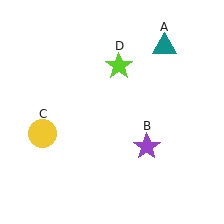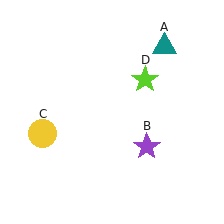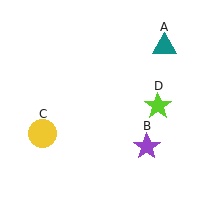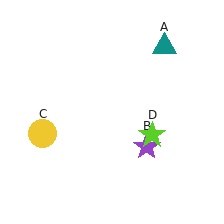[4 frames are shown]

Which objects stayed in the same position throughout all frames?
Teal triangle (object A) and purple star (object B) and yellow circle (object C) remained stationary.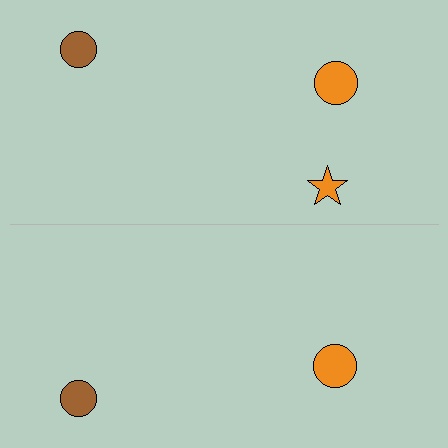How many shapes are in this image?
There are 5 shapes in this image.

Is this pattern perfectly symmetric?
No, the pattern is not perfectly symmetric. A orange star is missing from the bottom side.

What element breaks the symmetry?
A orange star is missing from the bottom side.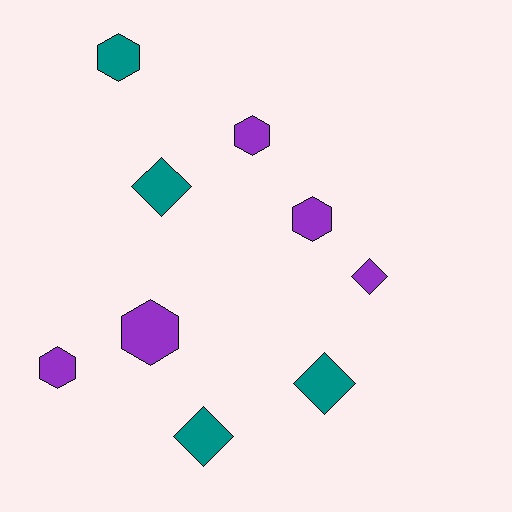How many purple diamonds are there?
There is 1 purple diamond.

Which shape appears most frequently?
Hexagon, with 5 objects.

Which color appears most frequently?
Purple, with 5 objects.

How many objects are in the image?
There are 9 objects.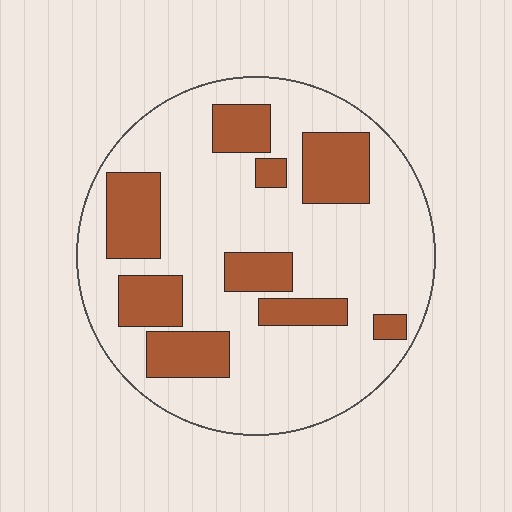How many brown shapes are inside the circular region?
9.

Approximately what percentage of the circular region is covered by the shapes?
Approximately 25%.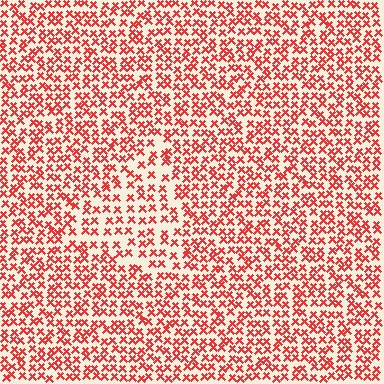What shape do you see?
I see a triangle.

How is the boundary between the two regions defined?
The boundary is defined by a change in element density (approximately 1.5x ratio). All elements are the same color, size, and shape.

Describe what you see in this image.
The image contains small red elements arranged at two different densities. A triangle-shaped region is visible where the elements are less densely packed than the surrounding area.